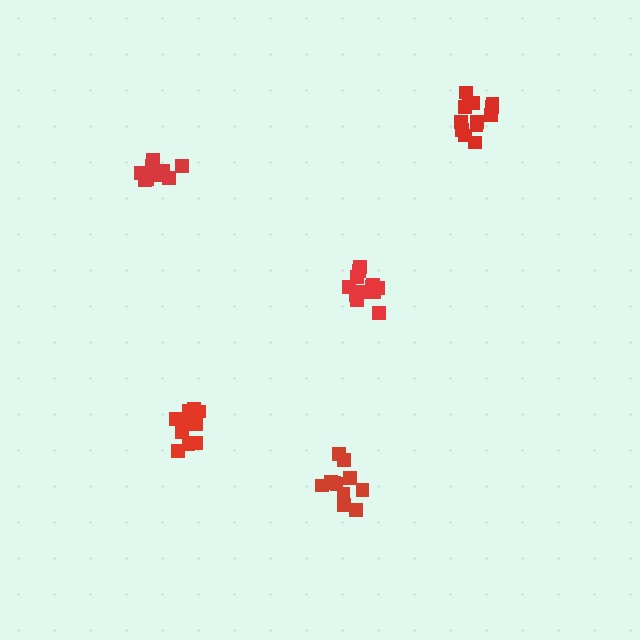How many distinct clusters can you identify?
There are 5 distinct clusters.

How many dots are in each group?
Group 1: 14 dots, Group 2: 13 dots, Group 3: 9 dots, Group 4: 11 dots, Group 5: 11 dots (58 total).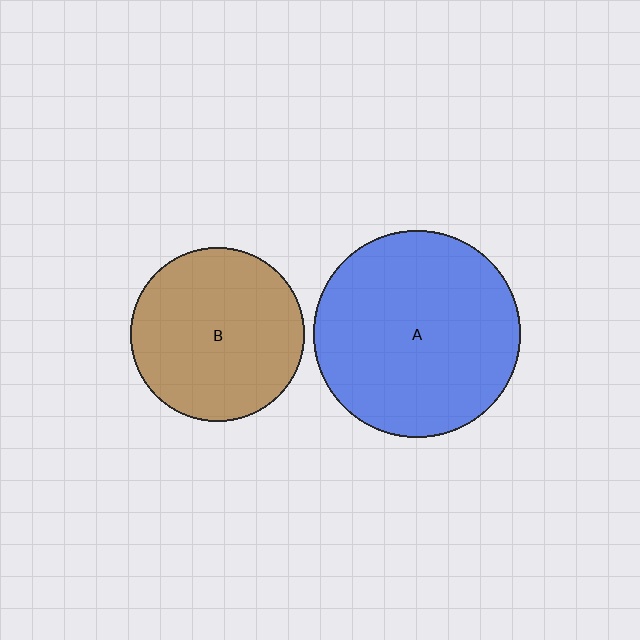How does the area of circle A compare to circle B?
Approximately 1.4 times.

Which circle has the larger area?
Circle A (blue).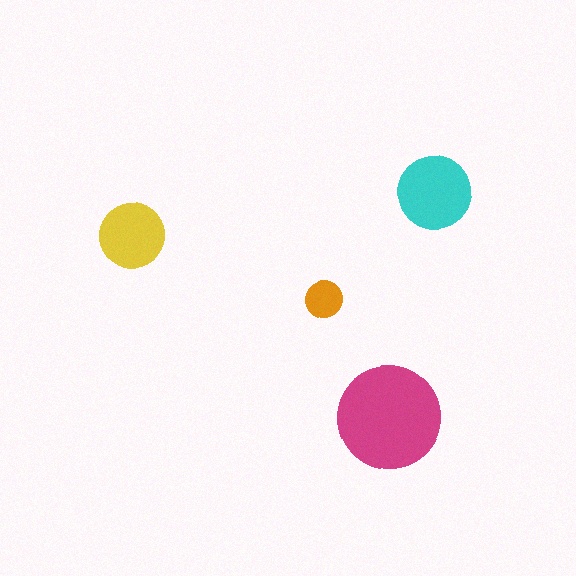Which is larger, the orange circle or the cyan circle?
The cyan one.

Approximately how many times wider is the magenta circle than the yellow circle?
About 1.5 times wider.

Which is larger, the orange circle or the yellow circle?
The yellow one.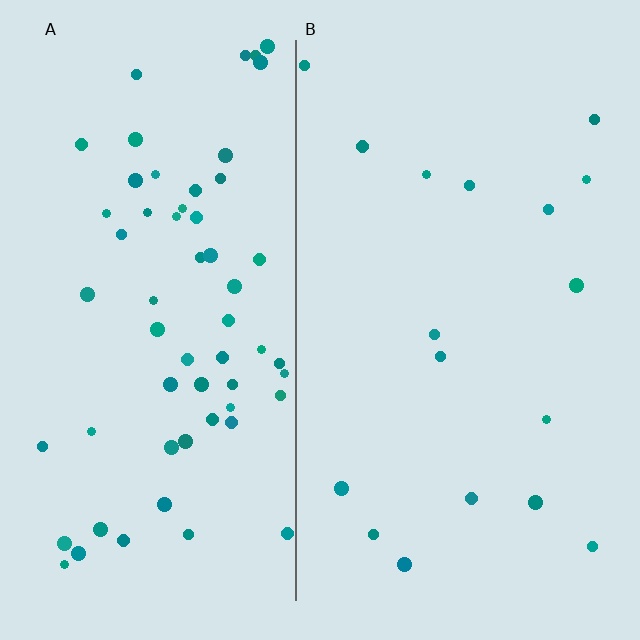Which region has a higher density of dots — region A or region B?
A (the left).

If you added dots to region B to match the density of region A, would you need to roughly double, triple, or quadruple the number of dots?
Approximately quadruple.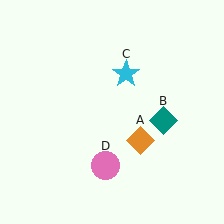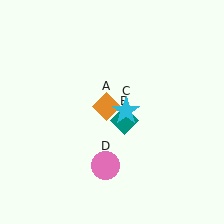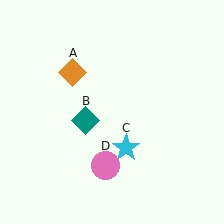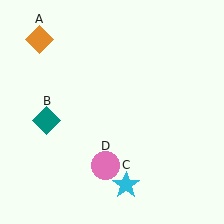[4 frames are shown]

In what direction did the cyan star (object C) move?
The cyan star (object C) moved down.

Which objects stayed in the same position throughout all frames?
Pink circle (object D) remained stationary.